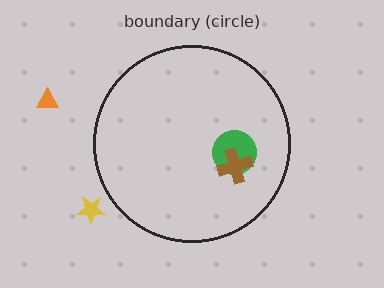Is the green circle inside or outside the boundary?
Inside.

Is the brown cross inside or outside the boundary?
Inside.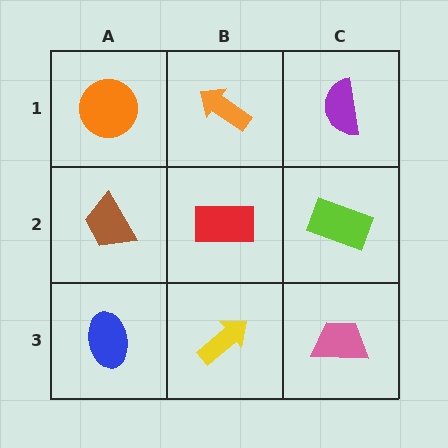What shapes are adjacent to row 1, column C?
A lime rectangle (row 2, column C), an orange arrow (row 1, column B).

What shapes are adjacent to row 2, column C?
A purple semicircle (row 1, column C), a pink trapezoid (row 3, column C), a red rectangle (row 2, column B).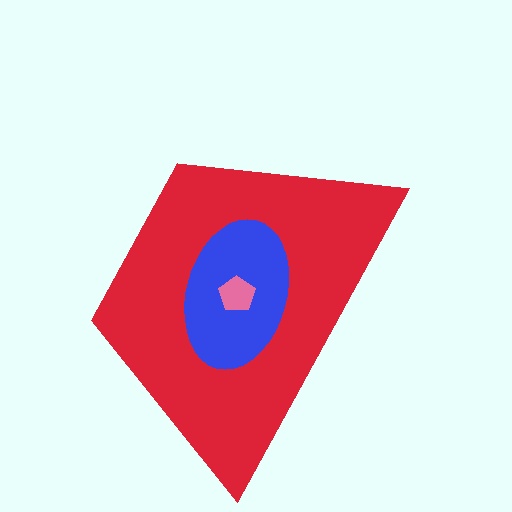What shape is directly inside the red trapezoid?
The blue ellipse.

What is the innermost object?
The pink pentagon.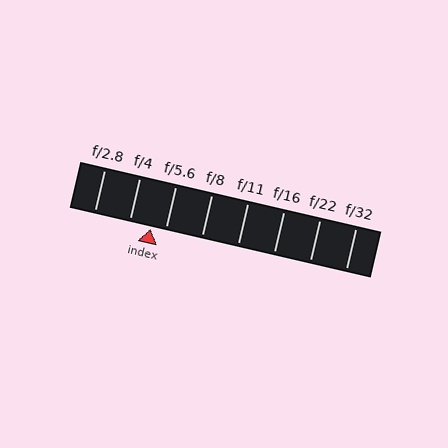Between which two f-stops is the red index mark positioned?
The index mark is between f/4 and f/5.6.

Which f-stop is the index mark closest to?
The index mark is closest to f/5.6.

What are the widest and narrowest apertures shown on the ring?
The widest aperture shown is f/2.8 and the narrowest is f/32.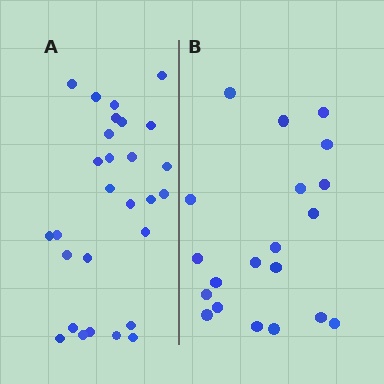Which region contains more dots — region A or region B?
Region A (the left region) has more dots.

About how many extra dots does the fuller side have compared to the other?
Region A has roughly 8 or so more dots than region B.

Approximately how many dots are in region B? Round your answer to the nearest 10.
About 20 dots.